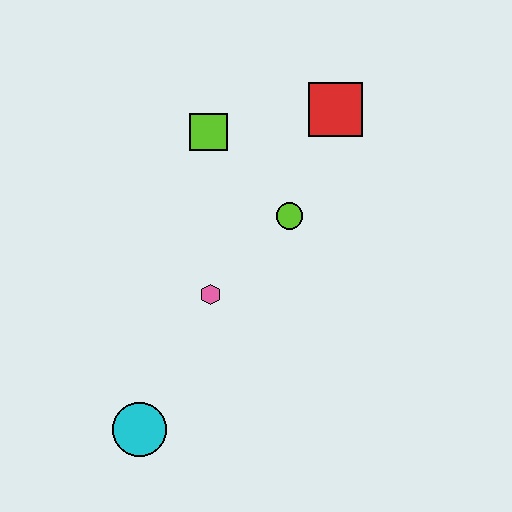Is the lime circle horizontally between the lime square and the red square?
Yes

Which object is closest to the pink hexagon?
The lime circle is closest to the pink hexagon.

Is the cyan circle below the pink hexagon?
Yes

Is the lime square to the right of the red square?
No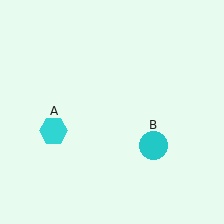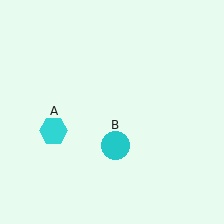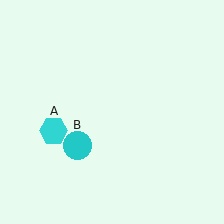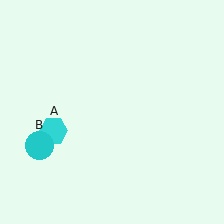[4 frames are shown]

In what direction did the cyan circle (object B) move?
The cyan circle (object B) moved left.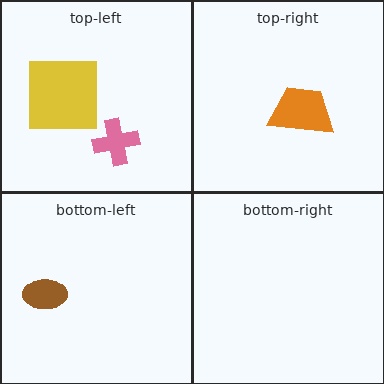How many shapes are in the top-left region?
2.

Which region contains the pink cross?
The top-left region.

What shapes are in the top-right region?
The orange trapezoid.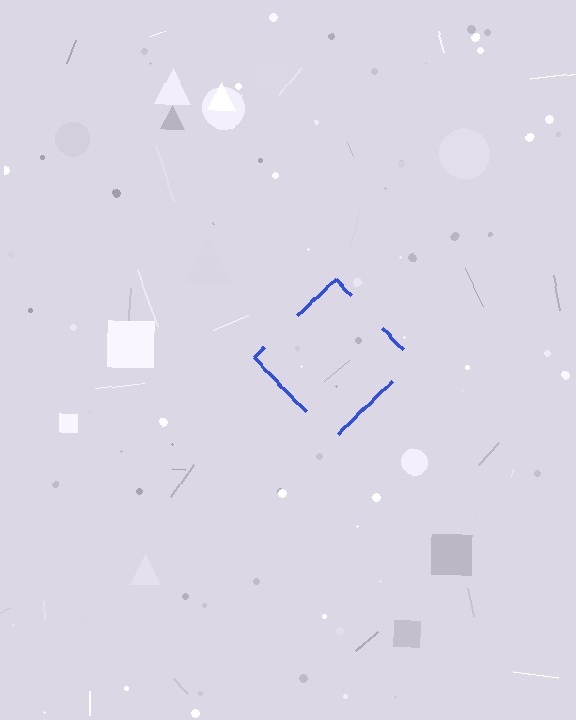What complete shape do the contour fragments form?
The contour fragments form a diamond.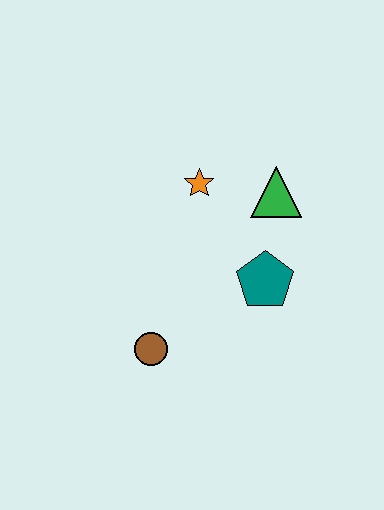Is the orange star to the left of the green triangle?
Yes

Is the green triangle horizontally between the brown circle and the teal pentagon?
No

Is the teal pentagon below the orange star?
Yes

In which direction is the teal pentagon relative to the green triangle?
The teal pentagon is below the green triangle.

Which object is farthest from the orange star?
The brown circle is farthest from the orange star.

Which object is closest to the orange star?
The green triangle is closest to the orange star.